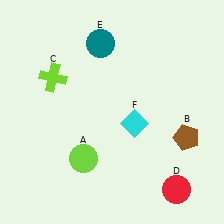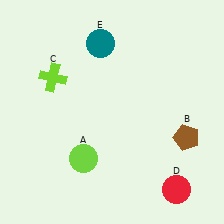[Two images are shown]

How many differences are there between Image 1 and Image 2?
There is 1 difference between the two images.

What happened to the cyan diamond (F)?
The cyan diamond (F) was removed in Image 2. It was in the bottom-right area of Image 1.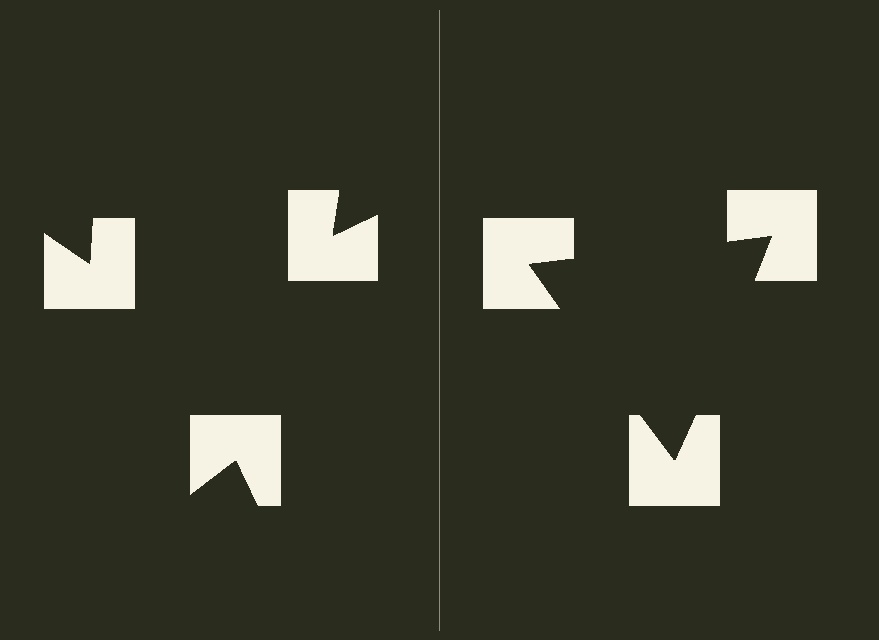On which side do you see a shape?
An illusory triangle appears on the right side. On the left side the wedge cuts are rotated, so no coherent shape forms.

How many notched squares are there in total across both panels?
6 — 3 on each side.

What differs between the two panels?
The notched squares are positioned identically on both sides; only the wedge orientations differ. On the right they align to a triangle; on the left they are misaligned.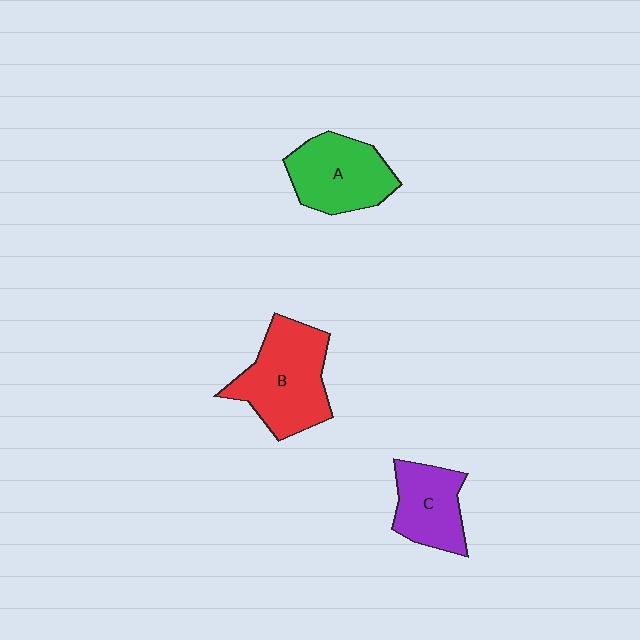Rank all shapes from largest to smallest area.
From largest to smallest: B (red), A (green), C (purple).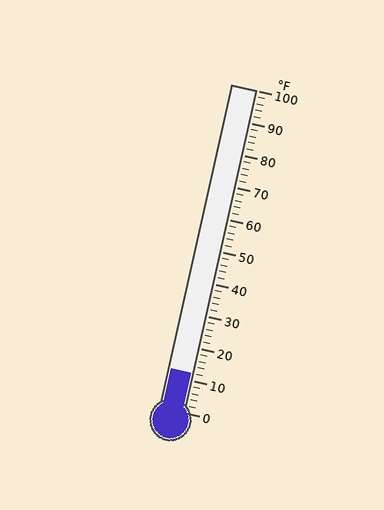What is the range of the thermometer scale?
The thermometer scale ranges from 0°F to 100°F.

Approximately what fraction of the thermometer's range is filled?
The thermometer is filled to approximately 10% of its range.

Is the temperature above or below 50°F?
The temperature is below 50°F.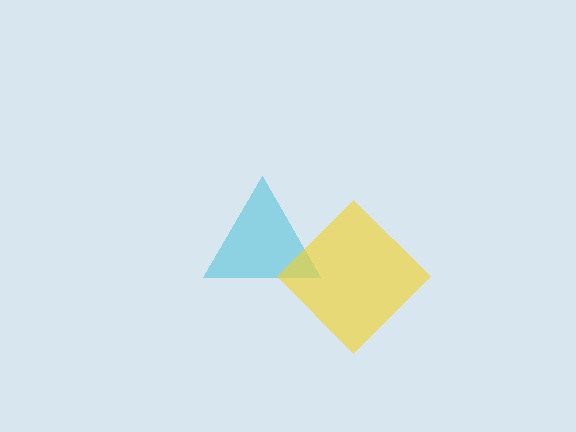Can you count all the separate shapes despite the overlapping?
Yes, there are 2 separate shapes.